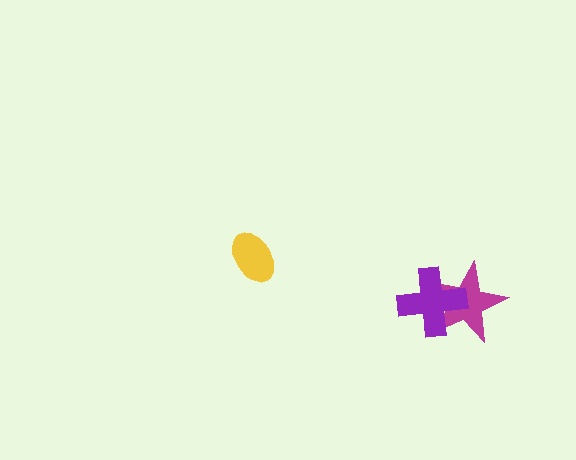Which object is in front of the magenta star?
The purple cross is in front of the magenta star.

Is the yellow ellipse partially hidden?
No, no other shape covers it.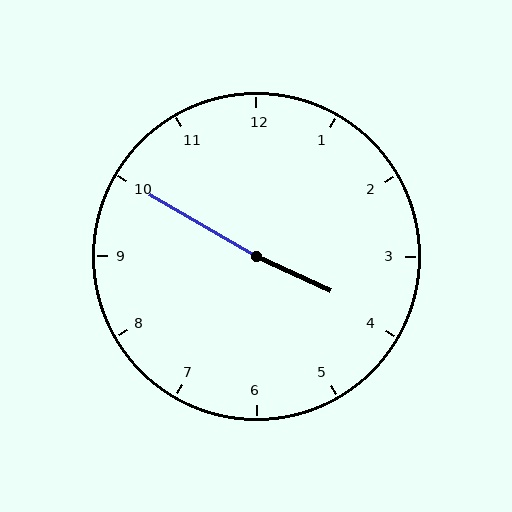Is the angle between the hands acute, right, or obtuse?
It is obtuse.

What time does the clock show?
3:50.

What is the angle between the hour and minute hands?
Approximately 175 degrees.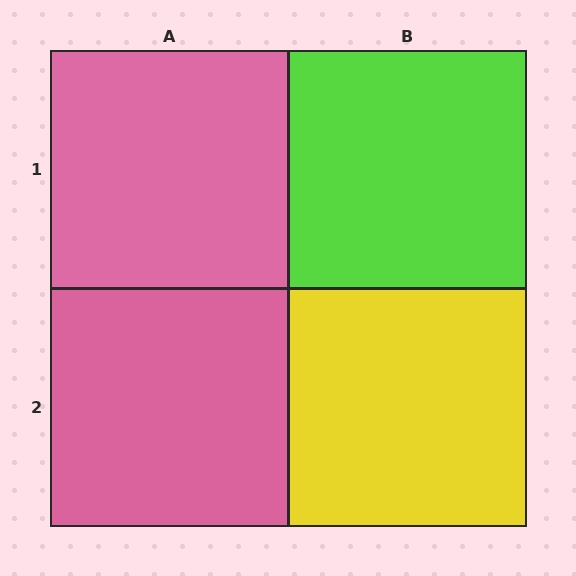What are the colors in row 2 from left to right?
Pink, yellow.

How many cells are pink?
2 cells are pink.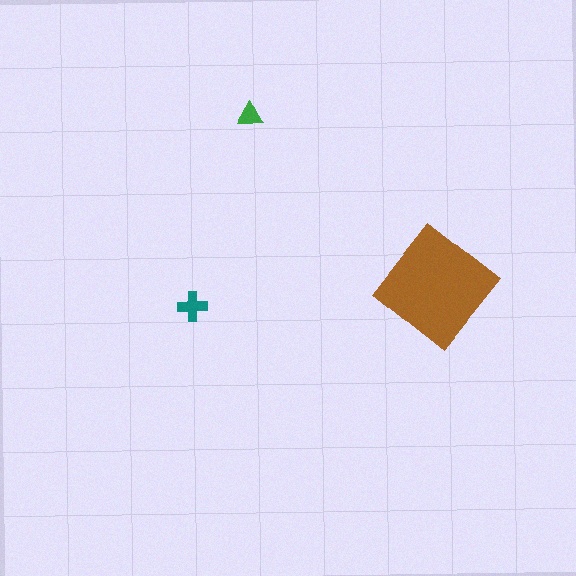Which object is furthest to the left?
The teal cross is leftmost.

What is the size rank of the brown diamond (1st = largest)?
1st.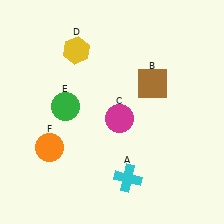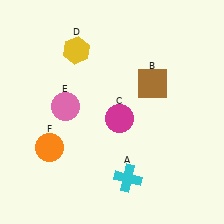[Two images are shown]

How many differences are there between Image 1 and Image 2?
There is 1 difference between the two images.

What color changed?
The circle (E) changed from green in Image 1 to pink in Image 2.